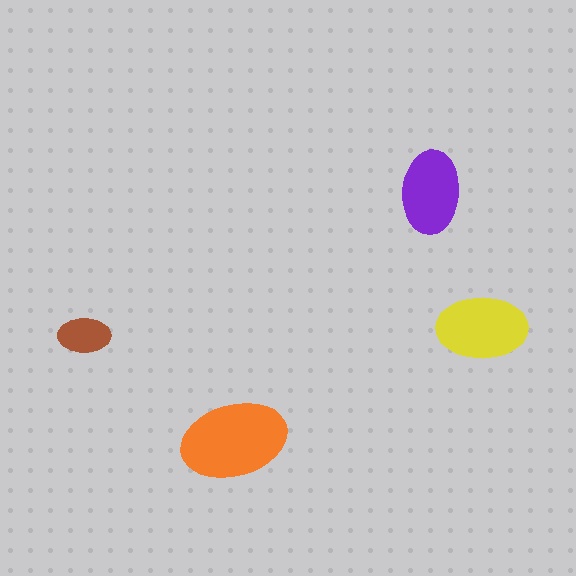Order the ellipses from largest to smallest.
the orange one, the yellow one, the purple one, the brown one.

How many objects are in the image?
There are 4 objects in the image.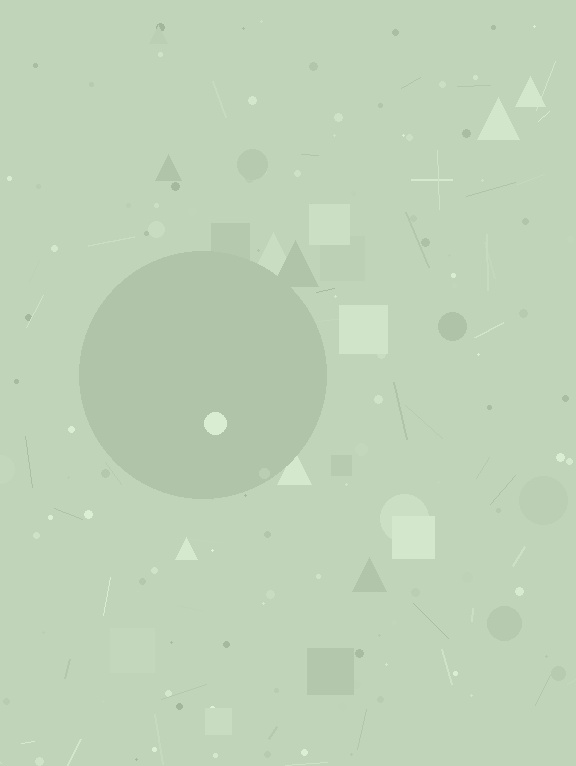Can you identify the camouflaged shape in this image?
The camouflaged shape is a circle.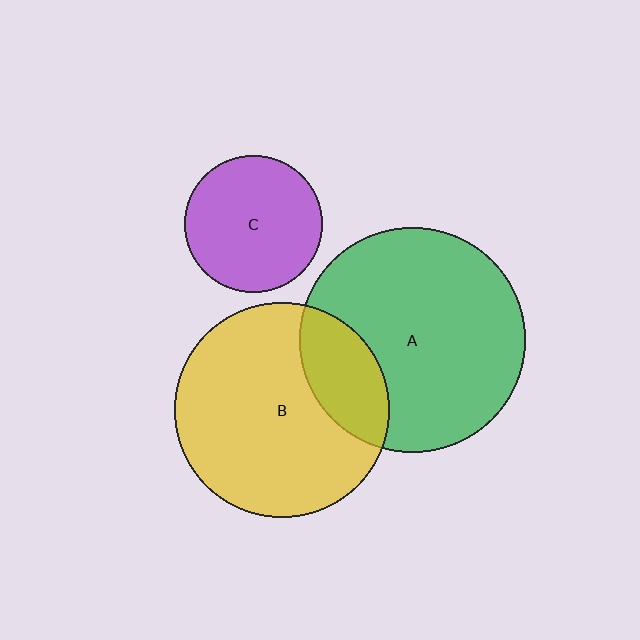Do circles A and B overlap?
Yes.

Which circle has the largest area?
Circle A (green).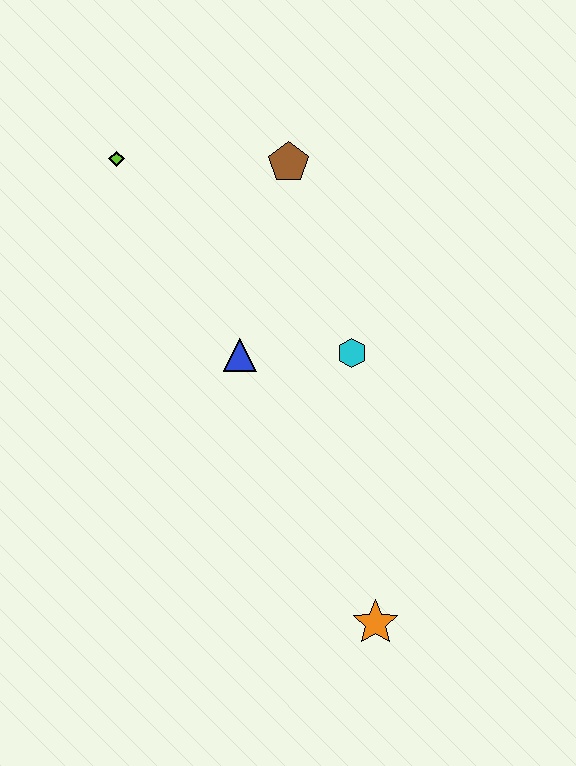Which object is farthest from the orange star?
The lime diamond is farthest from the orange star.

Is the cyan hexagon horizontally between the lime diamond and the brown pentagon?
No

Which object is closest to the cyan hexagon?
The blue triangle is closest to the cyan hexagon.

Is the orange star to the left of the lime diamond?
No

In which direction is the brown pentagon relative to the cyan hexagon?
The brown pentagon is above the cyan hexagon.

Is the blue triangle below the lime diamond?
Yes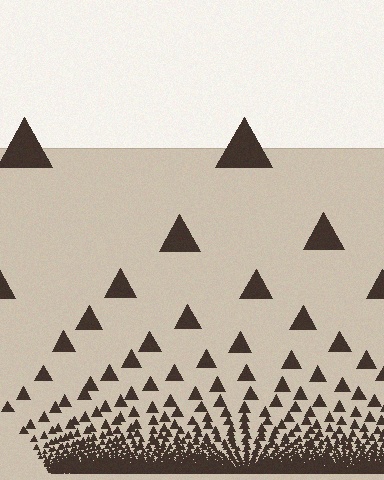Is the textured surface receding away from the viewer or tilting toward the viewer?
The surface appears to tilt toward the viewer. Texture elements get larger and sparser toward the top.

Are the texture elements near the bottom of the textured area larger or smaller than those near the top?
Smaller. The gradient is inverted — elements near the bottom are smaller and denser.